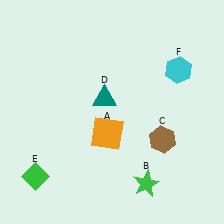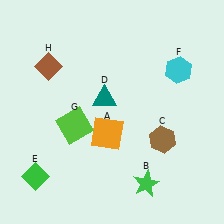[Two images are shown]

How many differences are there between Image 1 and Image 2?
There are 2 differences between the two images.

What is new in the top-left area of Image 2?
A brown diamond (H) was added in the top-left area of Image 2.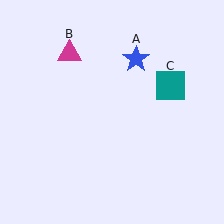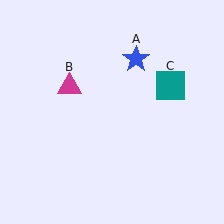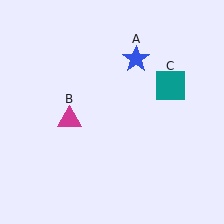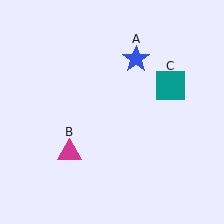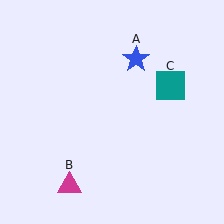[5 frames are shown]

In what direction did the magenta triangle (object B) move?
The magenta triangle (object B) moved down.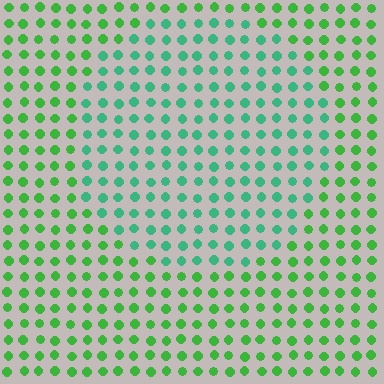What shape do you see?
I see a circle.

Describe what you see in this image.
The image is filled with small green elements in a uniform arrangement. A circle-shaped region is visible where the elements are tinted to a slightly different hue, forming a subtle color boundary.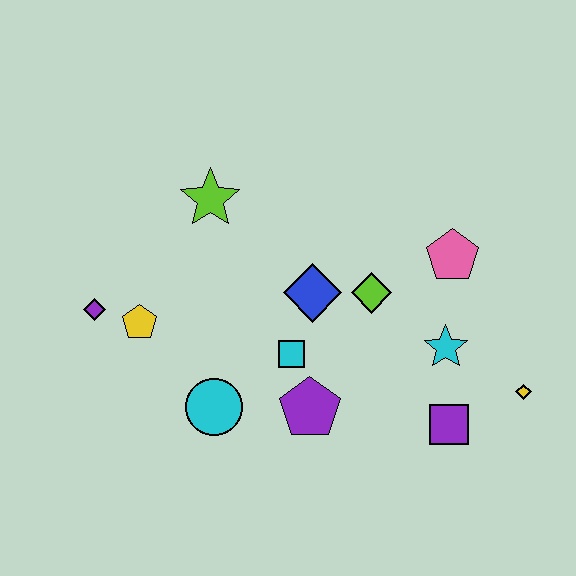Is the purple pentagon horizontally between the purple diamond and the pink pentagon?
Yes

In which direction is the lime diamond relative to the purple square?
The lime diamond is above the purple square.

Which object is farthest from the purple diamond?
The yellow diamond is farthest from the purple diamond.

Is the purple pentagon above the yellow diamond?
No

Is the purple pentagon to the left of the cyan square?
No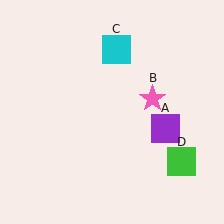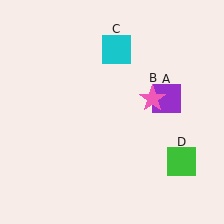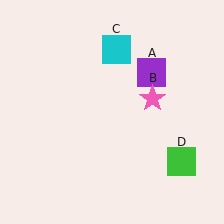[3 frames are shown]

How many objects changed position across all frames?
1 object changed position: purple square (object A).